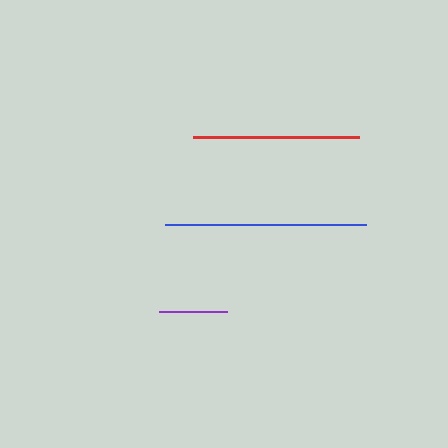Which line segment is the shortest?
The purple line is the shortest at approximately 67 pixels.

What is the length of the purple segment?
The purple segment is approximately 67 pixels long.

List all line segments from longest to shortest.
From longest to shortest: blue, red, purple.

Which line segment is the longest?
The blue line is the longest at approximately 201 pixels.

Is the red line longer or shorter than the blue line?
The blue line is longer than the red line.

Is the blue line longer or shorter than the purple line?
The blue line is longer than the purple line.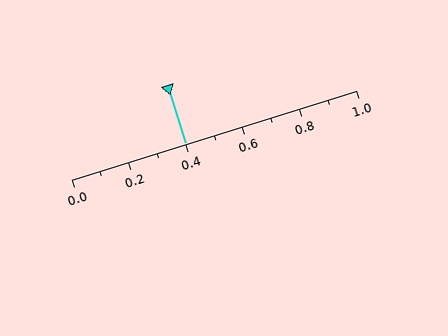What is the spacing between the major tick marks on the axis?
The major ticks are spaced 0.2 apart.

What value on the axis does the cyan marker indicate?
The marker indicates approximately 0.4.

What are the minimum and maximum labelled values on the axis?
The axis runs from 0.0 to 1.0.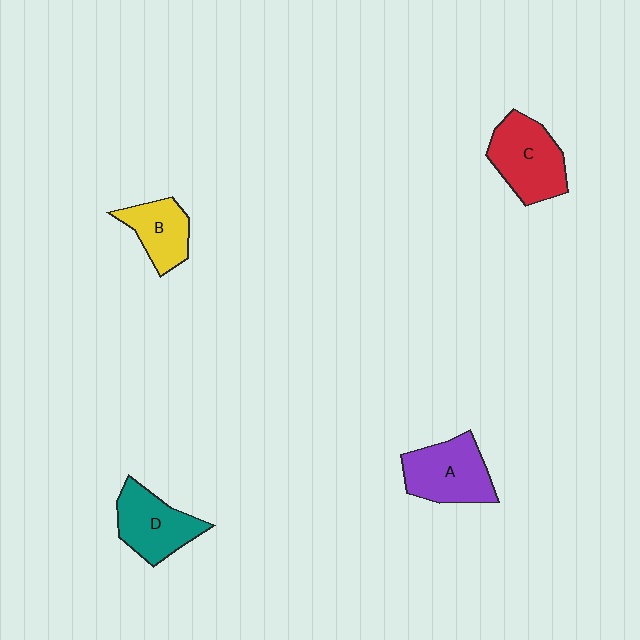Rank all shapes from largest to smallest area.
From largest to smallest: C (red), A (purple), D (teal), B (yellow).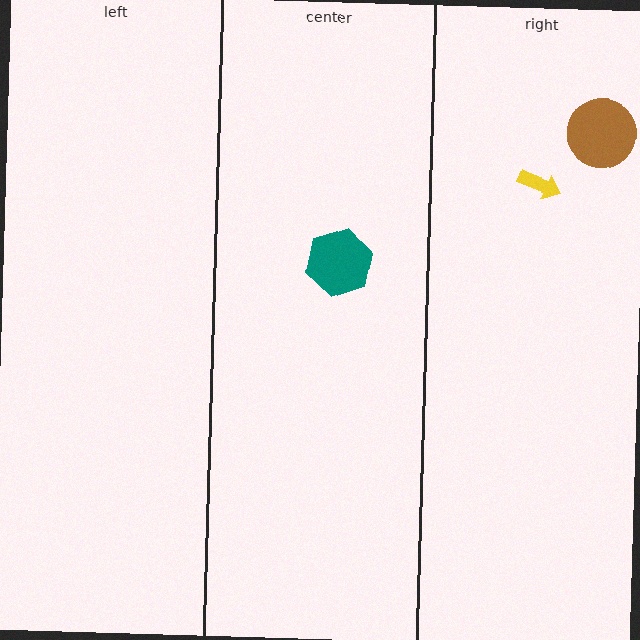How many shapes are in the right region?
2.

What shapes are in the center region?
The teal hexagon.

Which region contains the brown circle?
The right region.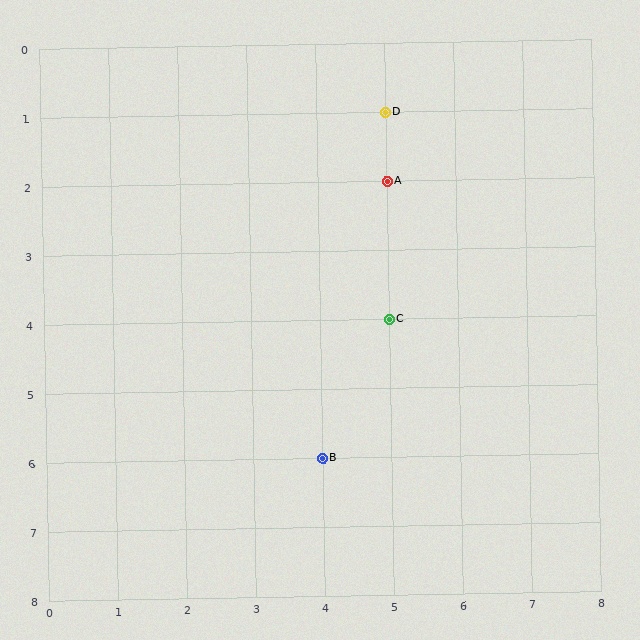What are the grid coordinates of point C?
Point C is at grid coordinates (5, 4).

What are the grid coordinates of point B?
Point B is at grid coordinates (4, 6).